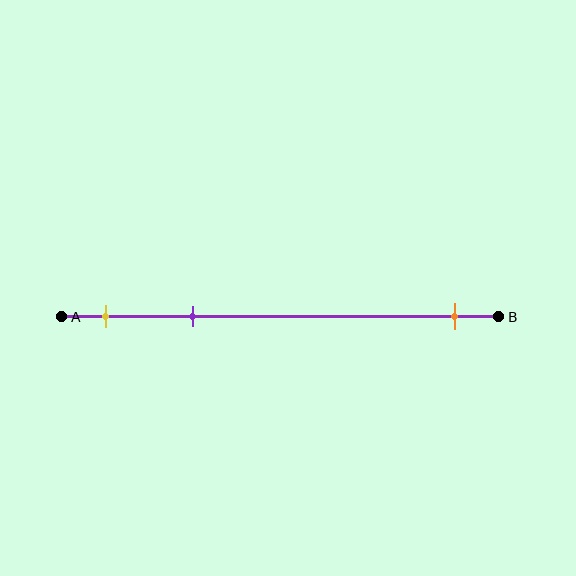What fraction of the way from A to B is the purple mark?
The purple mark is approximately 30% (0.3) of the way from A to B.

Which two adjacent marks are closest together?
The yellow and purple marks are the closest adjacent pair.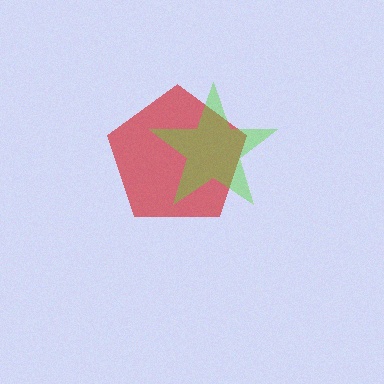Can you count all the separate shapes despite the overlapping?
Yes, there are 2 separate shapes.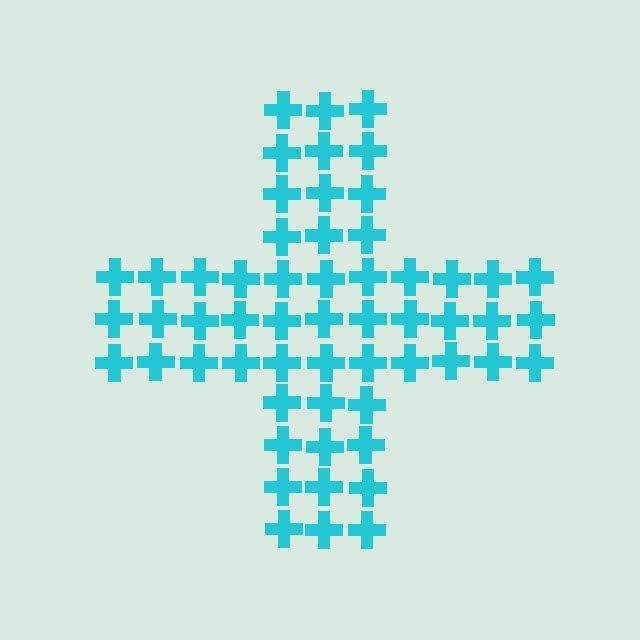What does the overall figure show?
The overall figure shows a cross.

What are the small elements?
The small elements are crosses.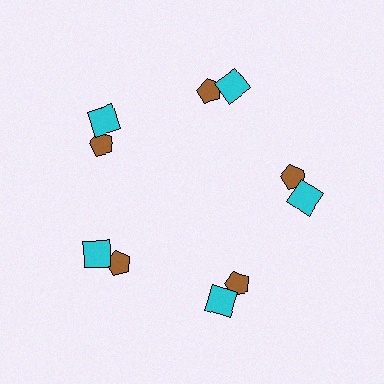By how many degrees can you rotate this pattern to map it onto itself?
The pattern maps onto itself every 72 degrees of rotation.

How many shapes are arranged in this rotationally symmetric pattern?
There are 10 shapes, arranged in 5 groups of 2.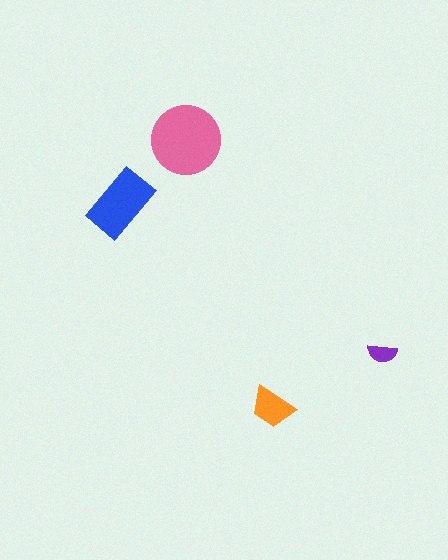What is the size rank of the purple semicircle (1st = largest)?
4th.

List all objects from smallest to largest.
The purple semicircle, the orange trapezoid, the blue rectangle, the pink circle.